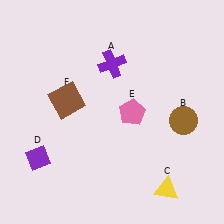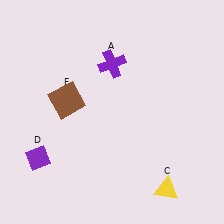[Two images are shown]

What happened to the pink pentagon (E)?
The pink pentagon (E) was removed in Image 2. It was in the bottom-right area of Image 1.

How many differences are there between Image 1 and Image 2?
There are 2 differences between the two images.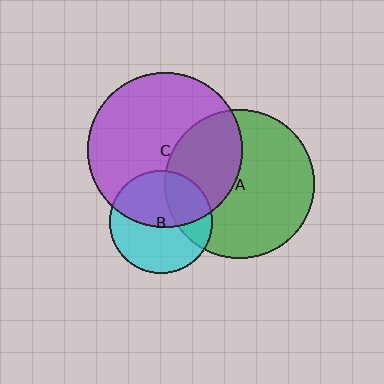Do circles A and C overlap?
Yes.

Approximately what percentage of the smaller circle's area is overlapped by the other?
Approximately 35%.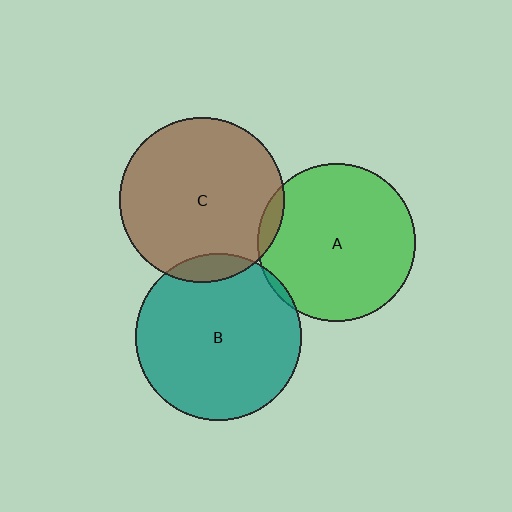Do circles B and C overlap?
Yes.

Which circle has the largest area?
Circle B (teal).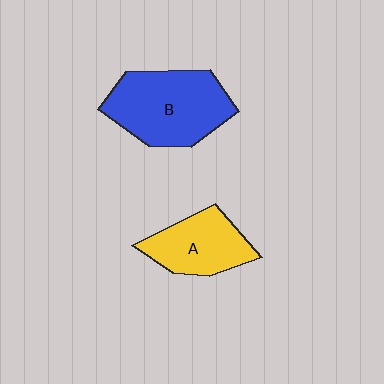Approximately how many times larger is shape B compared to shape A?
Approximately 1.5 times.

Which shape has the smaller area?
Shape A (yellow).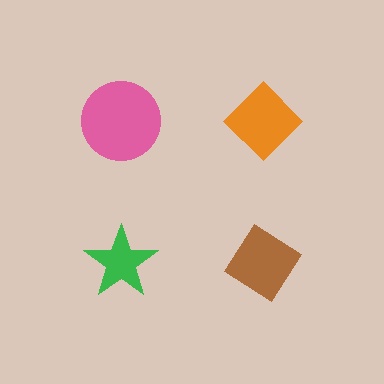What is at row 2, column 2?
A brown diamond.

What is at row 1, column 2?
An orange diamond.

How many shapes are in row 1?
2 shapes.